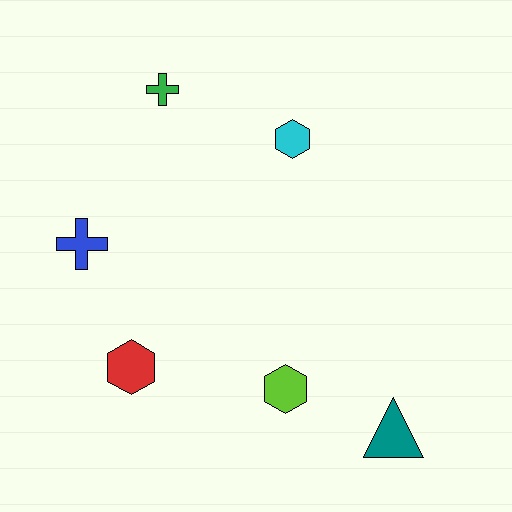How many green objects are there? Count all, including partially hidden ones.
There is 1 green object.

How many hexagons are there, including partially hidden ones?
There are 3 hexagons.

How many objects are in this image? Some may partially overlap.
There are 6 objects.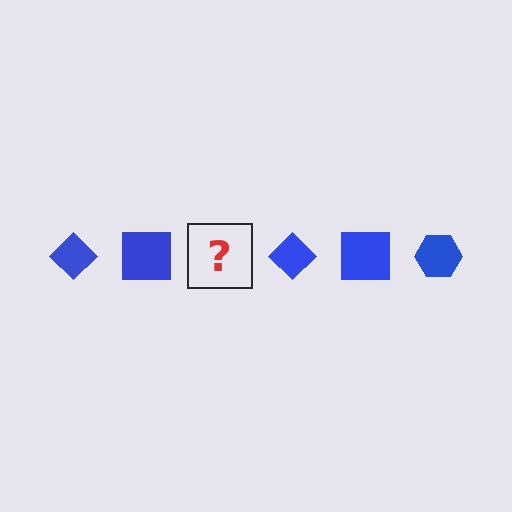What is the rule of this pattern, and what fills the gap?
The rule is that the pattern cycles through diamond, square, hexagon shapes in blue. The gap should be filled with a blue hexagon.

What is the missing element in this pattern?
The missing element is a blue hexagon.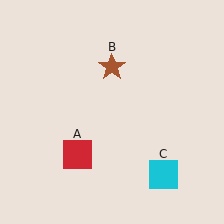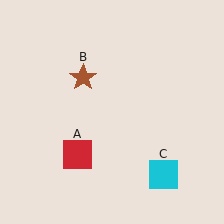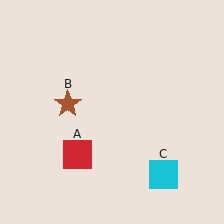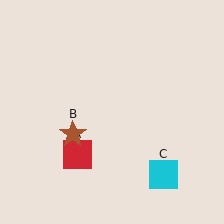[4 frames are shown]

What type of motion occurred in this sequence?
The brown star (object B) rotated counterclockwise around the center of the scene.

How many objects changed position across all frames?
1 object changed position: brown star (object B).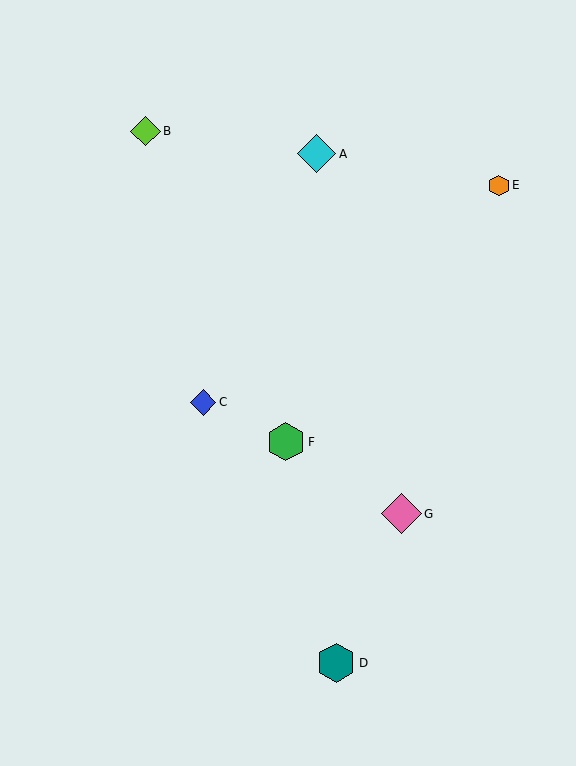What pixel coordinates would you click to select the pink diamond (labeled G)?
Click at (401, 514) to select the pink diamond G.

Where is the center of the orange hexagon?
The center of the orange hexagon is at (499, 186).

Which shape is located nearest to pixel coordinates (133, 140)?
The lime diamond (labeled B) at (145, 131) is nearest to that location.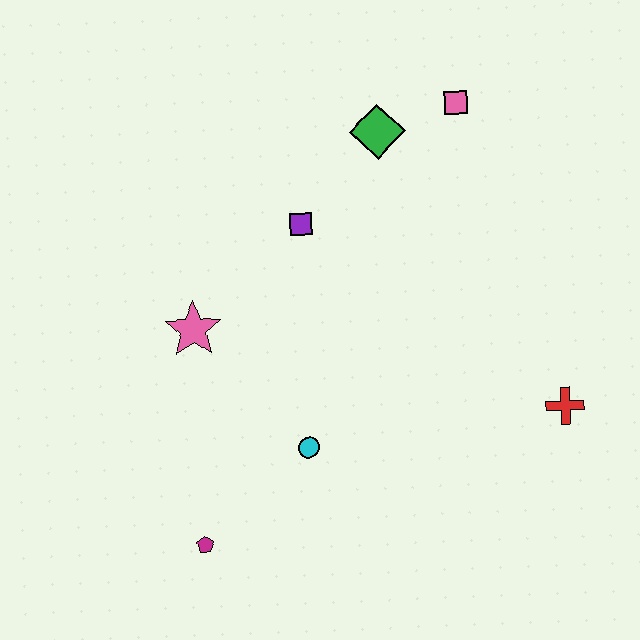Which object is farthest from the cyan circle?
The pink square is farthest from the cyan circle.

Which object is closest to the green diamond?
The pink square is closest to the green diamond.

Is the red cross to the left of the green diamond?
No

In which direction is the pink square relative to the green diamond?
The pink square is to the right of the green diamond.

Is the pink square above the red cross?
Yes